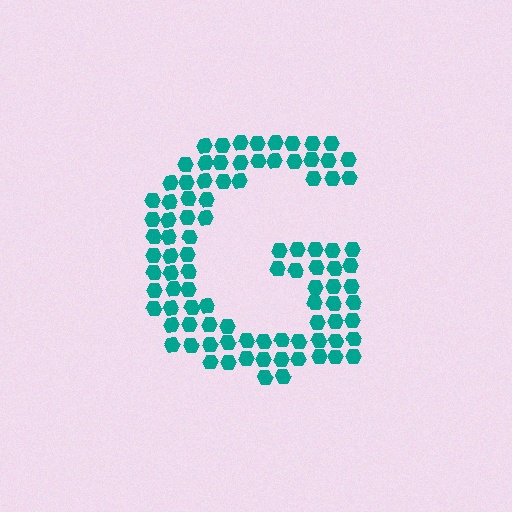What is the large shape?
The large shape is the letter G.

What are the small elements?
The small elements are hexagons.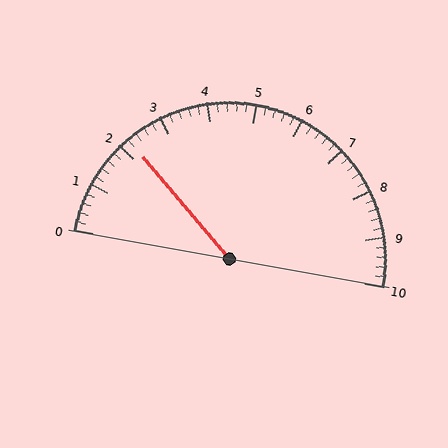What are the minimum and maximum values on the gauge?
The gauge ranges from 0 to 10.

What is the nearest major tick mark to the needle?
The nearest major tick mark is 2.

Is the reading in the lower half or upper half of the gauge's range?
The reading is in the lower half of the range (0 to 10).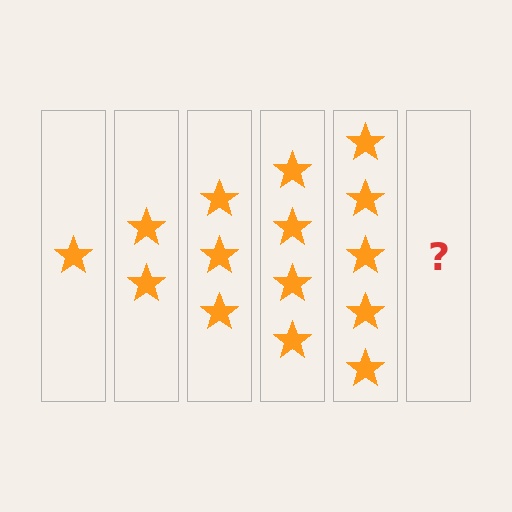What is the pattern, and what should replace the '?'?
The pattern is that each step adds one more star. The '?' should be 6 stars.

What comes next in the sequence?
The next element should be 6 stars.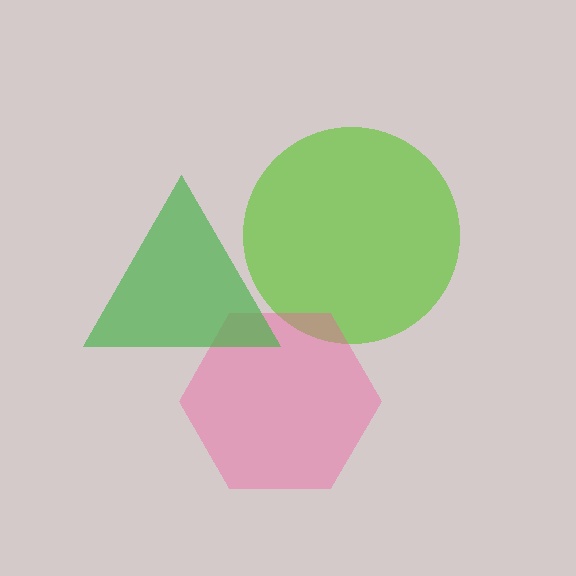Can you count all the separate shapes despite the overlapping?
Yes, there are 3 separate shapes.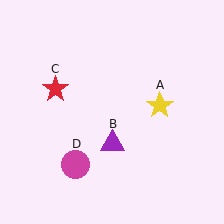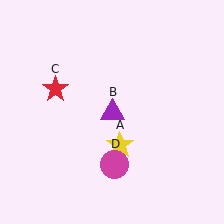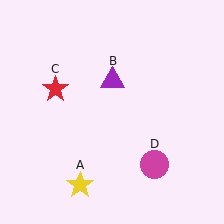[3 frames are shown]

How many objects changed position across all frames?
3 objects changed position: yellow star (object A), purple triangle (object B), magenta circle (object D).